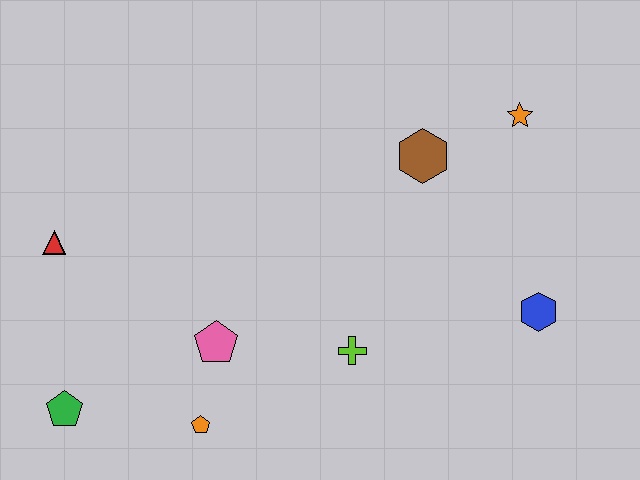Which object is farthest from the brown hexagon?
The green pentagon is farthest from the brown hexagon.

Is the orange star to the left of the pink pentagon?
No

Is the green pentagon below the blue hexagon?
Yes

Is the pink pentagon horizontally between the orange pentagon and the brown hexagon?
Yes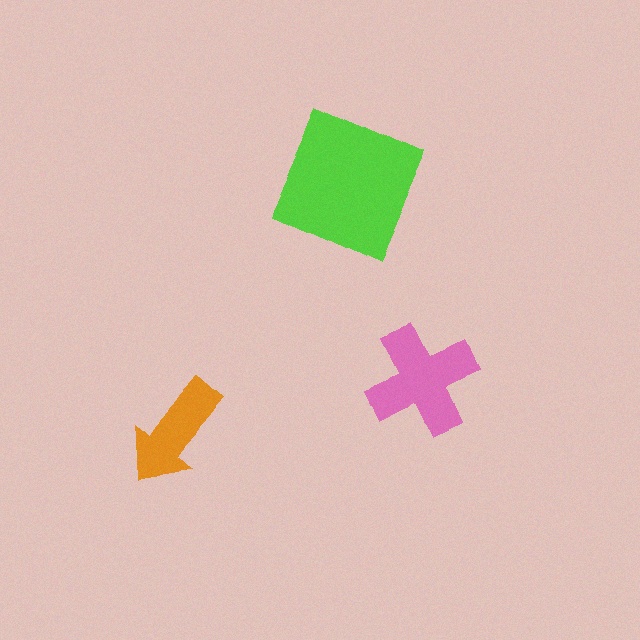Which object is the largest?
The lime square.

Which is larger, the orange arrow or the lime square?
The lime square.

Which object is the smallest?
The orange arrow.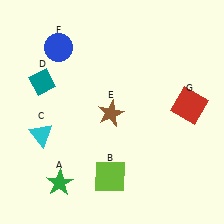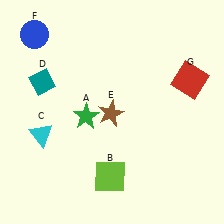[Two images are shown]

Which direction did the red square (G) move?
The red square (G) moved up.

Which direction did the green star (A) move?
The green star (A) moved up.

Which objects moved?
The objects that moved are: the green star (A), the blue circle (F), the red square (G).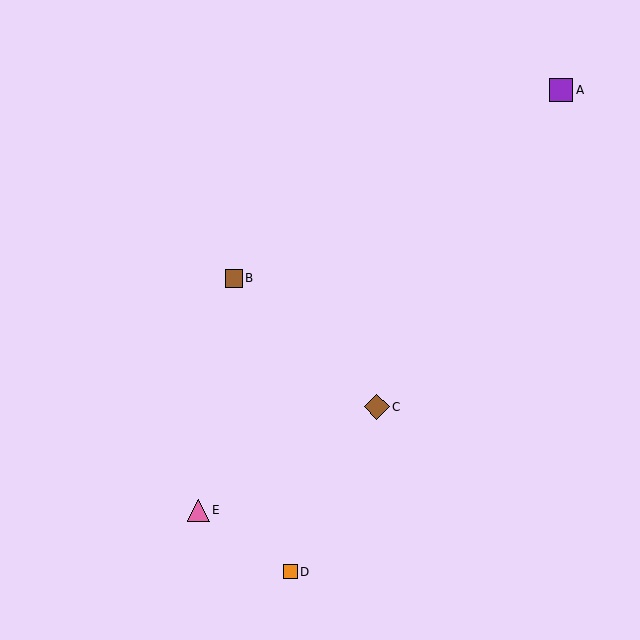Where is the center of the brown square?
The center of the brown square is at (234, 279).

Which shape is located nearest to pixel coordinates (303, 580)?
The orange square (labeled D) at (290, 572) is nearest to that location.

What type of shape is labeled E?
Shape E is a pink triangle.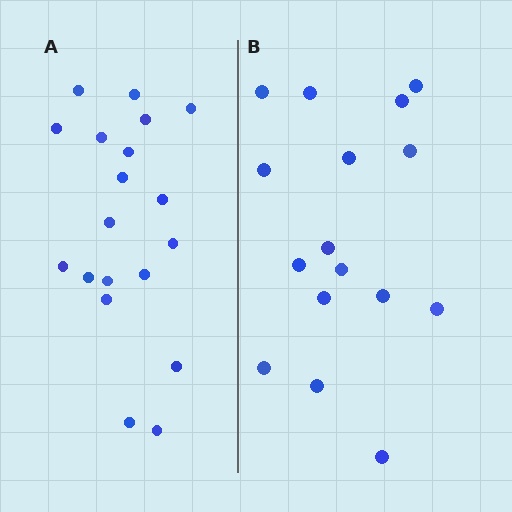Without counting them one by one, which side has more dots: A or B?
Region A (the left region) has more dots.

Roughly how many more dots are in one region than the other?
Region A has just a few more — roughly 2 or 3 more dots than region B.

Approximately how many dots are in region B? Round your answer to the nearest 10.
About 20 dots. (The exact count is 16, which rounds to 20.)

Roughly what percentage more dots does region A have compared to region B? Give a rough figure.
About 20% more.